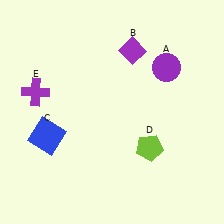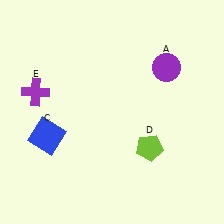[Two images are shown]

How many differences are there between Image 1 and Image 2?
There is 1 difference between the two images.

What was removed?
The purple diamond (B) was removed in Image 2.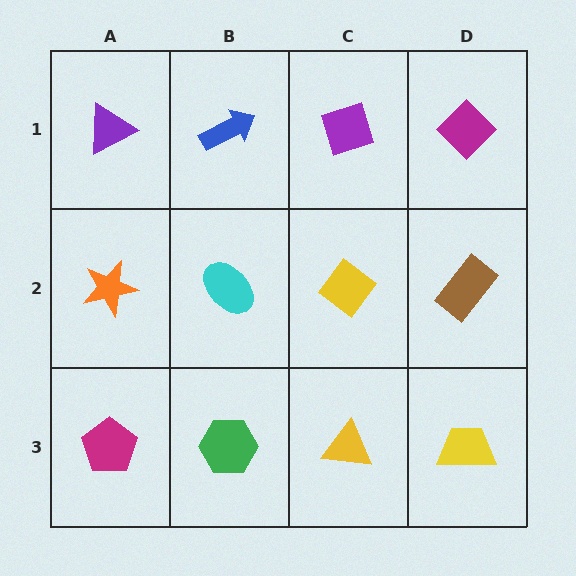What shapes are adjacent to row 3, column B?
A cyan ellipse (row 2, column B), a magenta pentagon (row 3, column A), a yellow triangle (row 3, column C).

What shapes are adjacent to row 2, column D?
A magenta diamond (row 1, column D), a yellow trapezoid (row 3, column D), a yellow diamond (row 2, column C).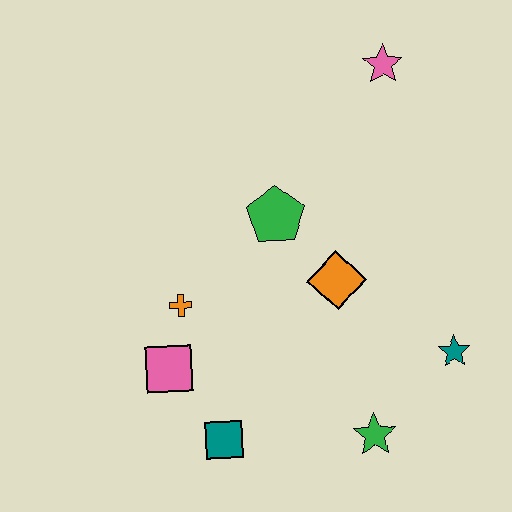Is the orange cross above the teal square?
Yes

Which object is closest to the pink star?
The green pentagon is closest to the pink star.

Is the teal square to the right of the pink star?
No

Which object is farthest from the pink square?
The pink star is farthest from the pink square.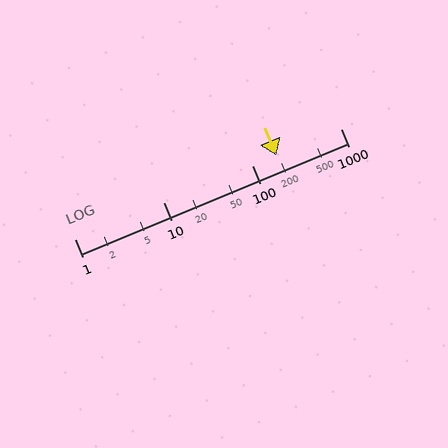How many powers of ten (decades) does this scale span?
The scale spans 3 decades, from 1 to 1000.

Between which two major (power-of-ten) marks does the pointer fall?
The pointer is between 100 and 1000.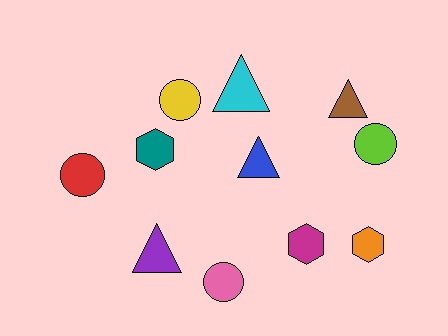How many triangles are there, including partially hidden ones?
There are 4 triangles.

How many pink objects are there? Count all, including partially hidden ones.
There is 1 pink object.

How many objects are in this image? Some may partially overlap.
There are 11 objects.